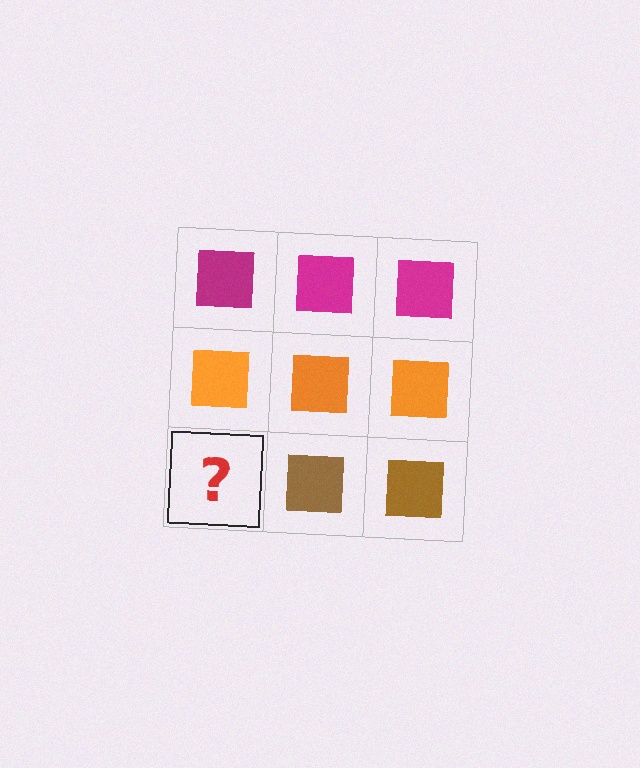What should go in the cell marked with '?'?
The missing cell should contain a brown square.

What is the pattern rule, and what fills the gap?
The rule is that each row has a consistent color. The gap should be filled with a brown square.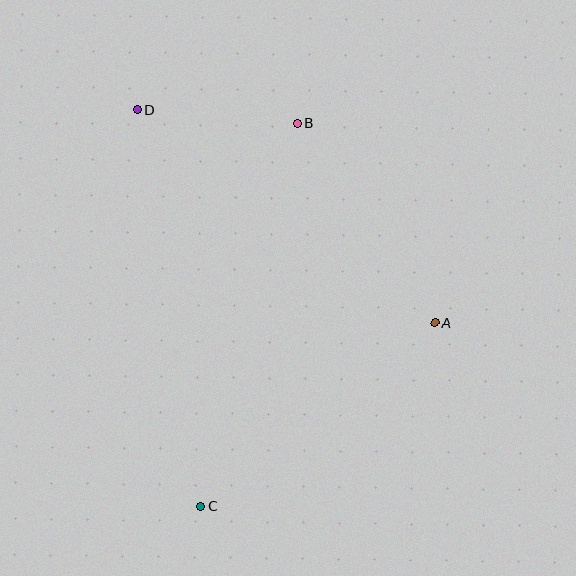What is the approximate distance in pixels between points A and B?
The distance between A and B is approximately 242 pixels.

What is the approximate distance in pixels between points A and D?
The distance between A and D is approximately 366 pixels.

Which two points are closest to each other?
Points B and D are closest to each other.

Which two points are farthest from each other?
Points C and D are farthest from each other.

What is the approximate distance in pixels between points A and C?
The distance between A and C is approximately 297 pixels.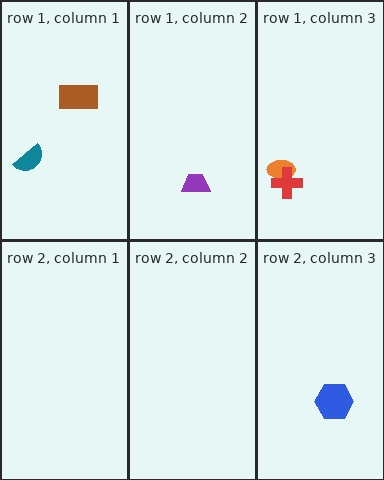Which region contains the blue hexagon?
The row 2, column 3 region.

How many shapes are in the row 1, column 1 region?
2.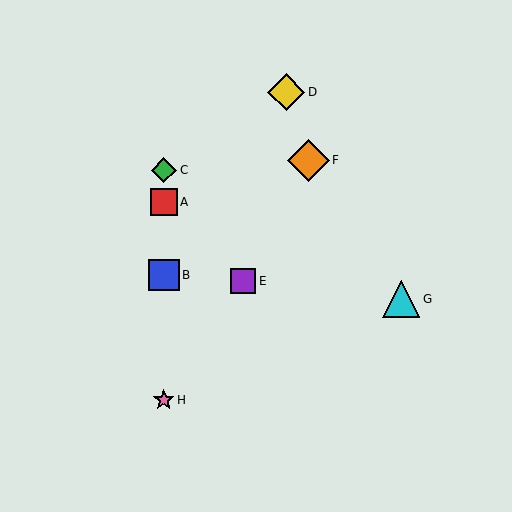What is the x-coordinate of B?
Object B is at x≈164.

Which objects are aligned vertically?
Objects A, B, C, H are aligned vertically.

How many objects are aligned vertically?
4 objects (A, B, C, H) are aligned vertically.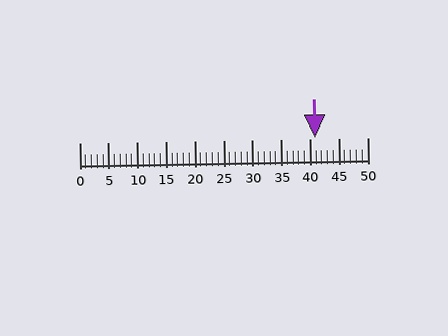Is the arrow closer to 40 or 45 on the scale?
The arrow is closer to 40.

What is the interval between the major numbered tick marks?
The major tick marks are spaced 5 units apart.